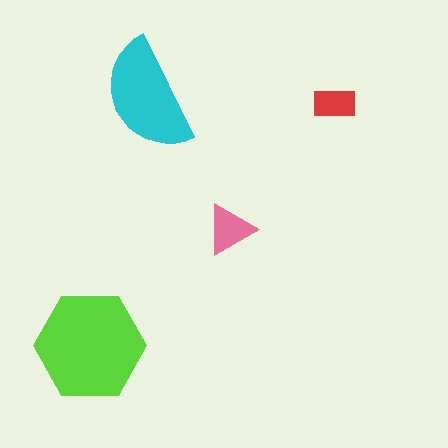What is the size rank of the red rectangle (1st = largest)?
4th.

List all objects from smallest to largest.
The red rectangle, the pink triangle, the cyan semicircle, the lime hexagon.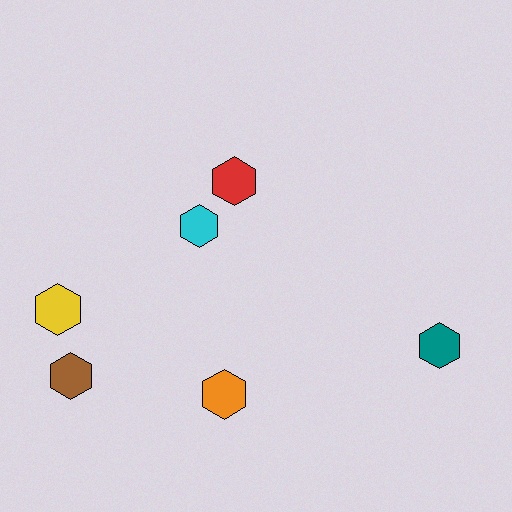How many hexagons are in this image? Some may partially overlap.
There are 6 hexagons.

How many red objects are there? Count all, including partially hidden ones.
There is 1 red object.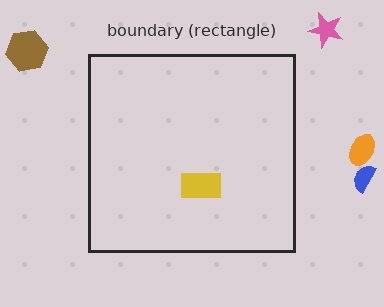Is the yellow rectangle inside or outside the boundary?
Inside.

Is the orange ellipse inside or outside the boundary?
Outside.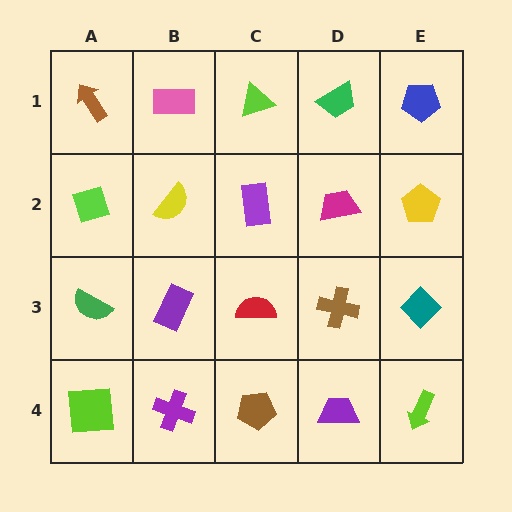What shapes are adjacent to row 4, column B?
A purple rectangle (row 3, column B), a lime square (row 4, column A), a brown pentagon (row 4, column C).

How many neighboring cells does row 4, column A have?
2.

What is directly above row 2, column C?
A lime triangle.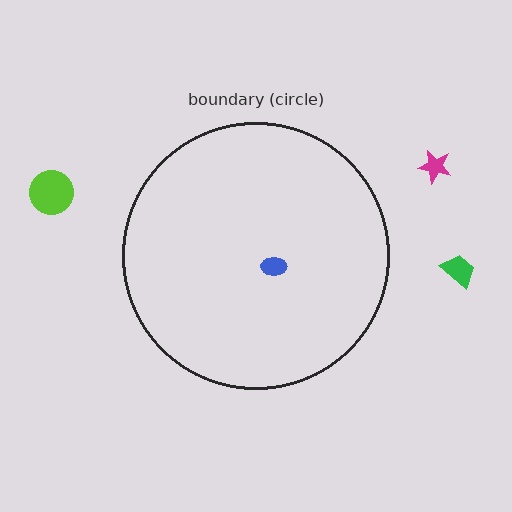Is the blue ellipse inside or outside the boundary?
Inside.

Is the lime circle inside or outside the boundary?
Outside.